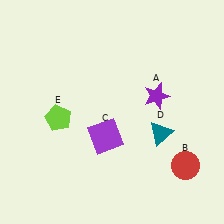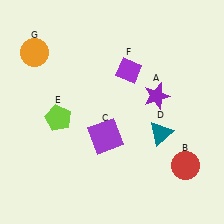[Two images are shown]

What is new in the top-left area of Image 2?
An orange circle (G) was added in the top-left area of Image 2.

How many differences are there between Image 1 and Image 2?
There are 2 differences between the two images.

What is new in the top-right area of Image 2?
A purple diamond (F) was added in the top-right area of Image 2.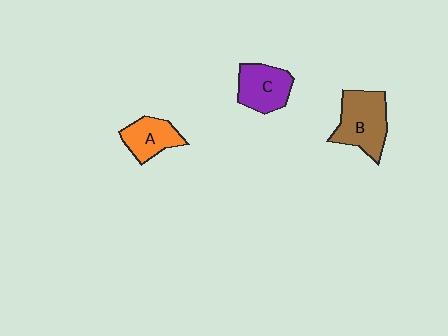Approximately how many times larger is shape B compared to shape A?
Approximately 1.5 times.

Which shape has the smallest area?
Shape A (orange).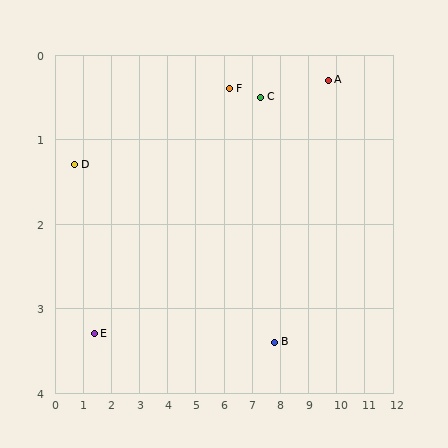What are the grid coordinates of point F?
Point F is at approximately (6.2, 0.4).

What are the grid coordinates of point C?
Point C is at approximately (7.3, 0.5).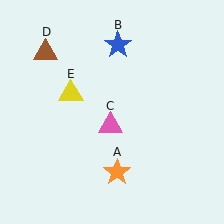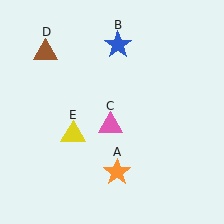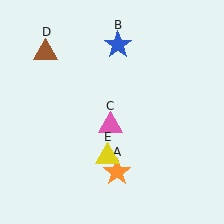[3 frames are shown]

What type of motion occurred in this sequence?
The yellow triangle (object E) rotated counterclockwise around the center of the scene.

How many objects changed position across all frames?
1 object changed position: yellow triangle (object E).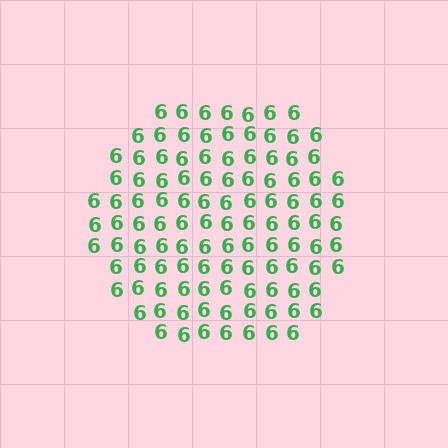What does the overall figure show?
The overall figure shows a circle.